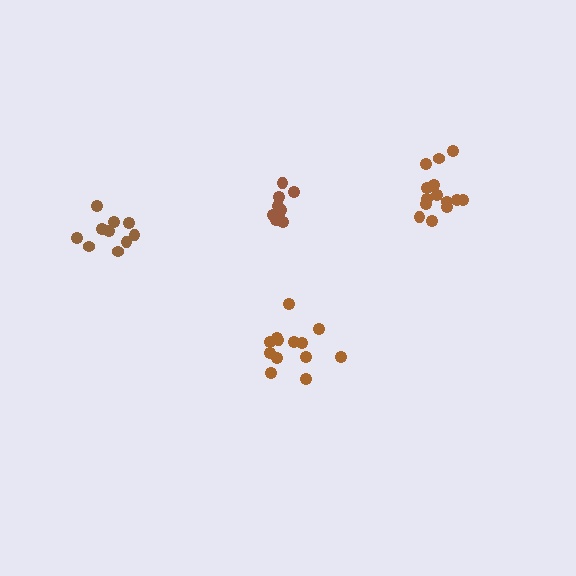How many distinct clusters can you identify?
There are 4 distinct clusters.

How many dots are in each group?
Group 1: 9 dots, Group 2: 10 dots, Group 3: 14 dots, Group 4: 13 dots (46 total).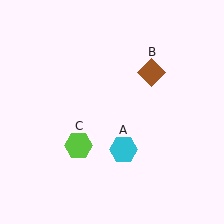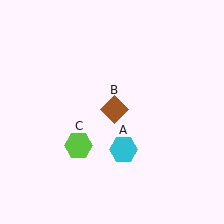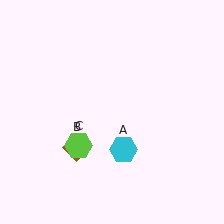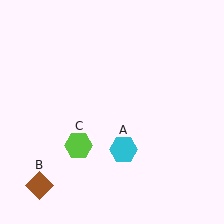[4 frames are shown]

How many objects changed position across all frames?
1 object changed position: brown diamond (object B).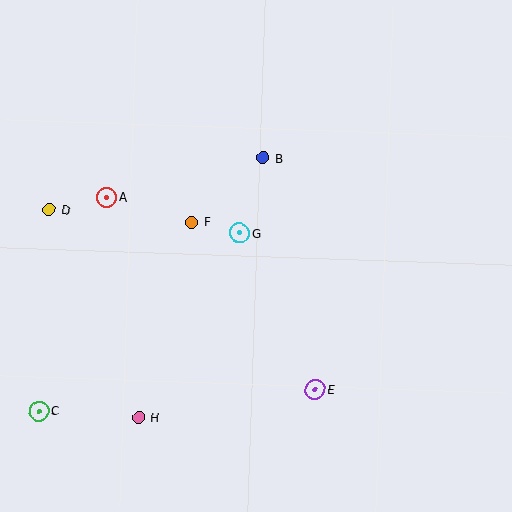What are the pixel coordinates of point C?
Point C is at (39, 411).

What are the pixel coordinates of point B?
Point B is at (263, 158).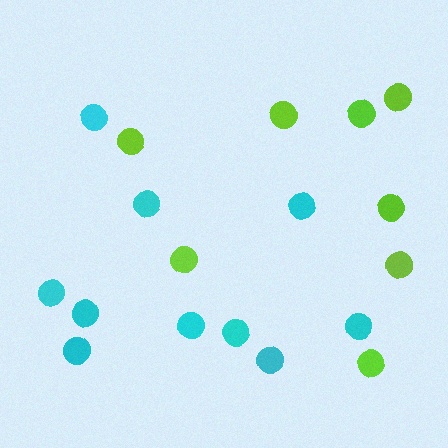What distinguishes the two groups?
There are 2 groups: one group of cyan circles (10) and one group of lime circles (8).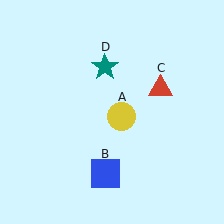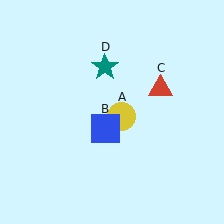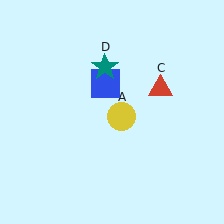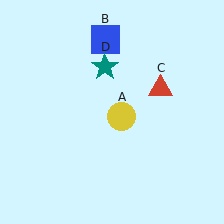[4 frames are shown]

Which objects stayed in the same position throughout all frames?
Yellow circle (object A) and red triangle (object C) and teal star (object D) remained stationary.